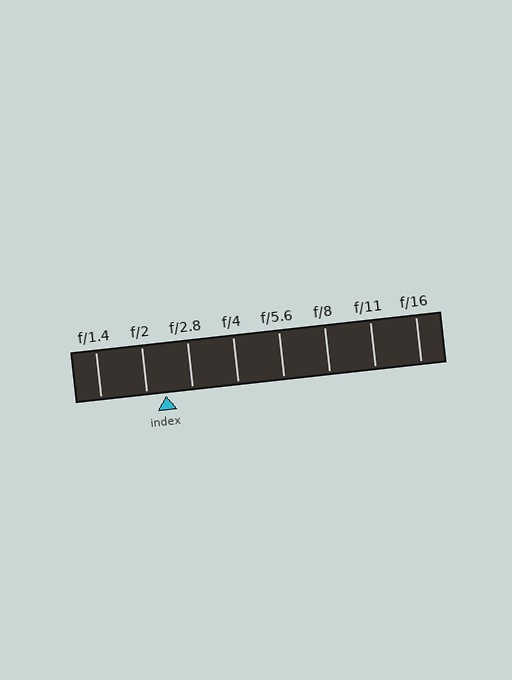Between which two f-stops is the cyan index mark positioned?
The index mark is between f/2 and f/2.8.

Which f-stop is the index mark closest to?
The index mark is closest to f/2.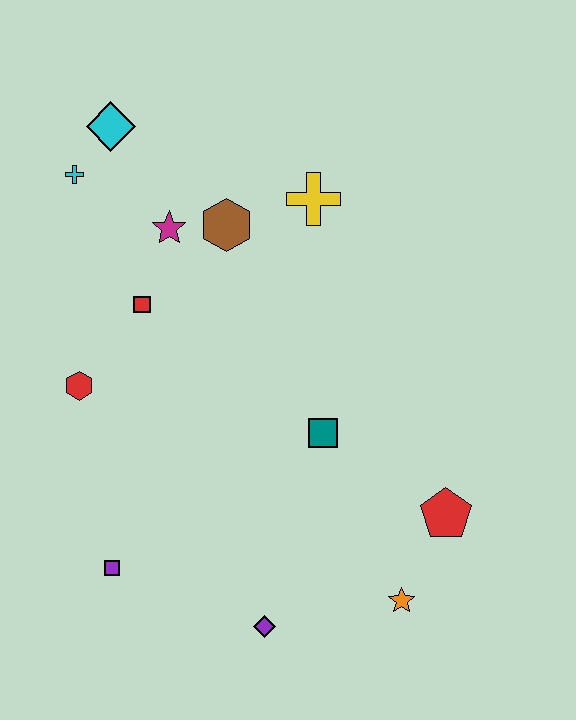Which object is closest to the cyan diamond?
The cyan cross is closest to the cyan diamond.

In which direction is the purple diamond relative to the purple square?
The purple diamond is to the right of the purple square.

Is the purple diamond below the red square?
Yes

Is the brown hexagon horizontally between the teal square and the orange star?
No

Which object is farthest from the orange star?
The cyan diamond is farthest from the orange star.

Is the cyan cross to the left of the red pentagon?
Yes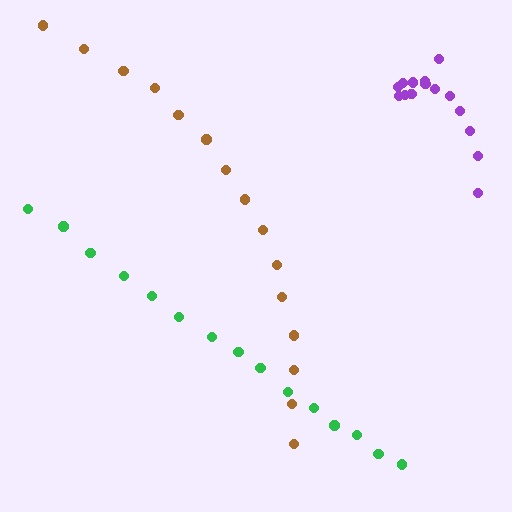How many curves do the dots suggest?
There are 3 distinct paths.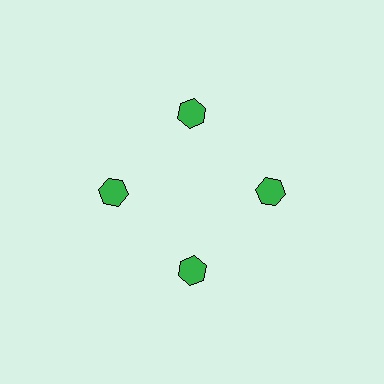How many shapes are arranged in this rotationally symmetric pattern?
There are 4 shapes, arranged in 4 groups of 1.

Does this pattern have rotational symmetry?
Yes, this pattern has 4-fold rotational symmetry. It looks the same after rotating 90 degrees around the center.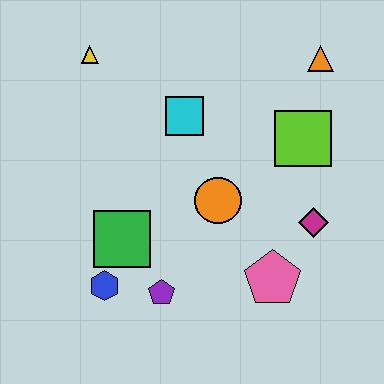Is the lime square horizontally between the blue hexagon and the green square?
No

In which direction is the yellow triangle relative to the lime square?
The yellow triangle is to the left of the lime square.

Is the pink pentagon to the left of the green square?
No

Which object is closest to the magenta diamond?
The pink pentagon is closest to the magenta diamond.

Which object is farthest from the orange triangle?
The blue hexagon is farthest from the orange triangle.